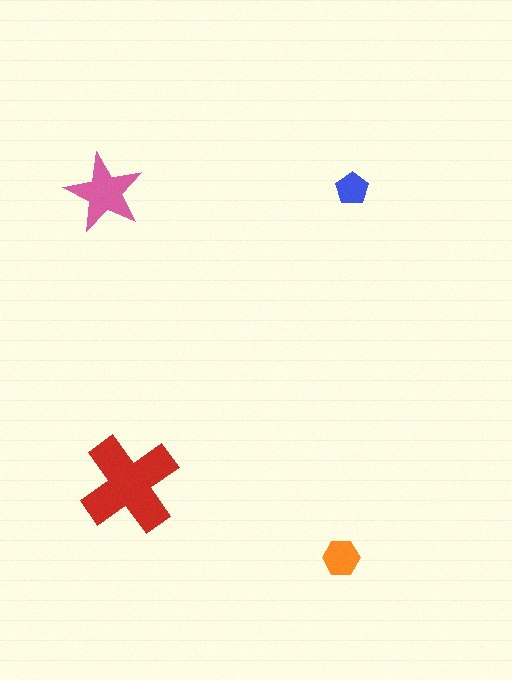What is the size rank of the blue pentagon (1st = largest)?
4th.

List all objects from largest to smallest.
The red cross, the pink star, the orange hexagon, the blue pentagon.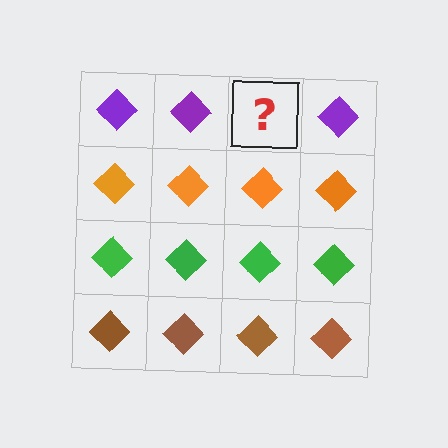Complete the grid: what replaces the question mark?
The question mark should be replaced with a purple diamond.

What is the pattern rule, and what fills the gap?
The rule is that each row has a consistent color. The gap should be filled with a purple diamond.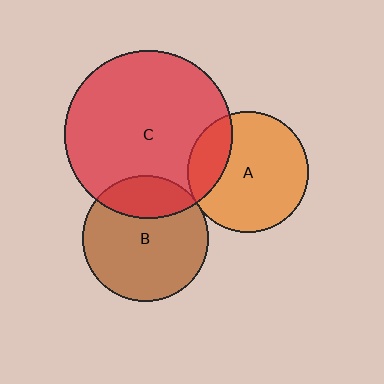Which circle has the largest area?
Circle C (red).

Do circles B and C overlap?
Yes.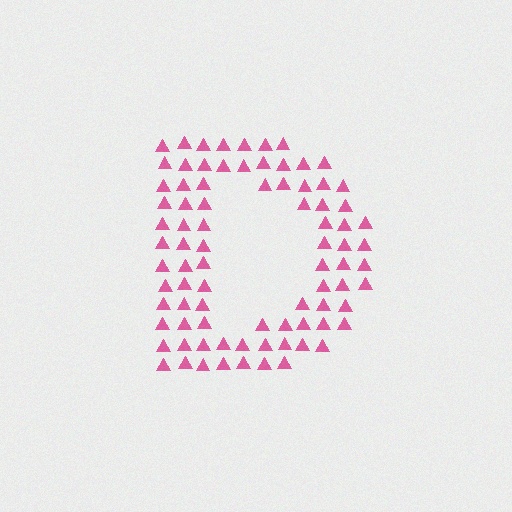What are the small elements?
The small elements are triangles.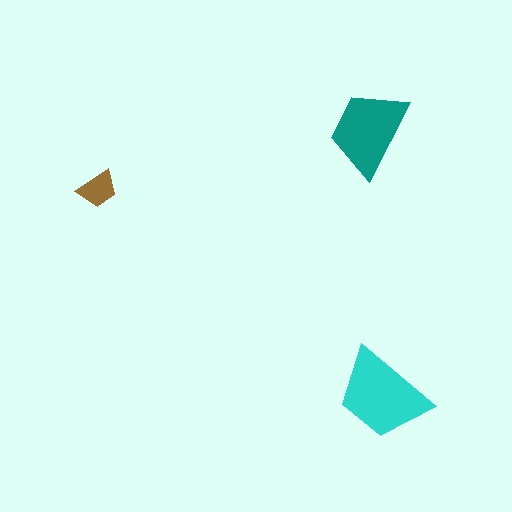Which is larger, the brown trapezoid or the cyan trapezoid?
The cyan one.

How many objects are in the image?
There are 3 objects in the image.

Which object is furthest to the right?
The cyan trapezoid is rightmost.